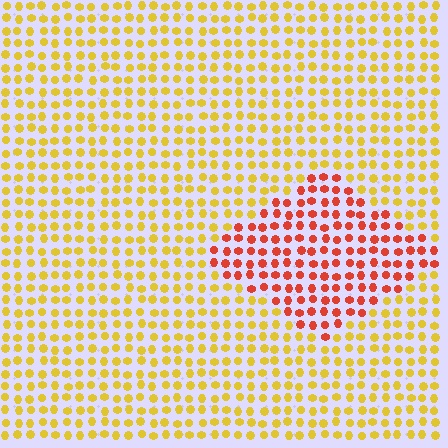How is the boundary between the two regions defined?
The boundary is defined purely by a slight shift in hue (about 46 degrees). Spacing, size, and orientation are identical on both sides.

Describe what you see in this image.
The image is filled with small yellow elements in a uniform arrangement. A diamond-shaped region is visible where the elements are tinted to a slightly different hue, forming a subtle color boundary.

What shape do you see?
I see a diamond.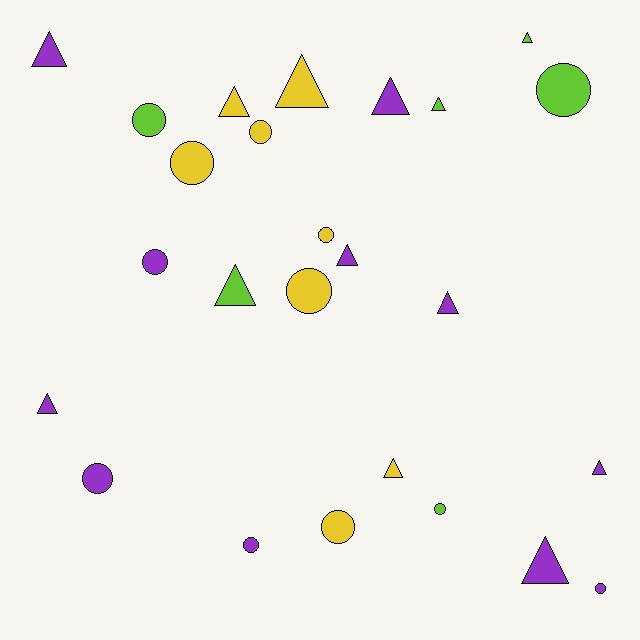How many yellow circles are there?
There are 5 yellow circles.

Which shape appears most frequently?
Triangle, with 13 objects.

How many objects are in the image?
There are 25 objects.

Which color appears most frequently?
Purple, with 11 objects.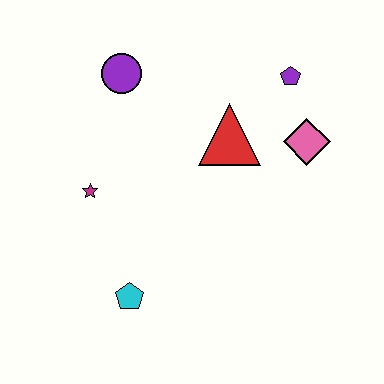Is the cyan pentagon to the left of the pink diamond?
Yes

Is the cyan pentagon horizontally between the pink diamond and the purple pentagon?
No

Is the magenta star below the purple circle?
Yes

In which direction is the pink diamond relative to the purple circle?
The pink diamond is to the right of the purple circle.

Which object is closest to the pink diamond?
The purple pentagon is closest to the pink diamond.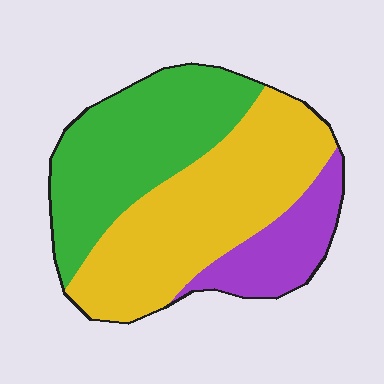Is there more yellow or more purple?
Yellow.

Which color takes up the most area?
Yellow, at roughly 45%.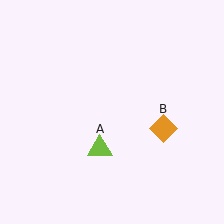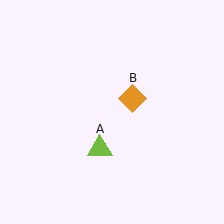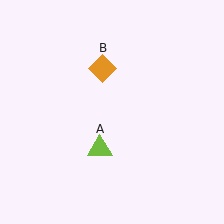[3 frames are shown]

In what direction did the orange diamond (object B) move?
The orange diamond (object B) moved up and to the left.